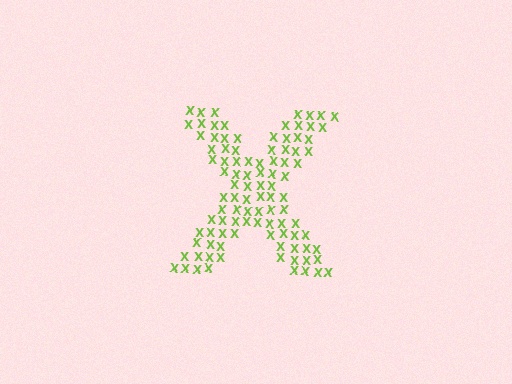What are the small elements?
The small elements are letter X's.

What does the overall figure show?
The overall figure shows the letter X.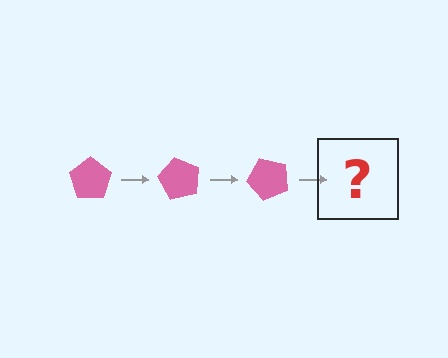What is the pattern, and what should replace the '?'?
The pattern is that the pentagon rotates 60 degrees each step. The '?' should be a pink pentagon rotated 180 degrees.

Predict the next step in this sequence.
The next step is a pink pentagon rotated 180 degrees.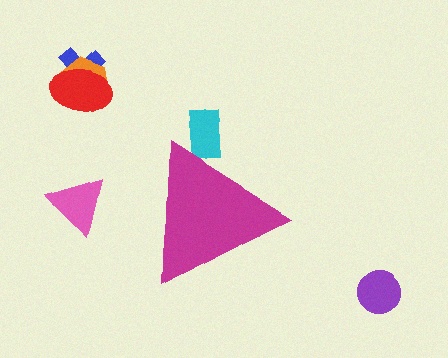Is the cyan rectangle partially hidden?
Yes, the cyan rectangle is partially hidden behind the magenta triangle.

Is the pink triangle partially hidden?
No, the pink triangle is fully visible.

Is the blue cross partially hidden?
No, the blue cross is fully visible.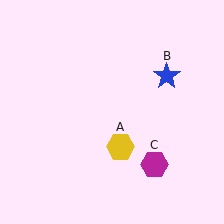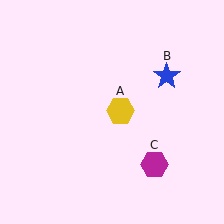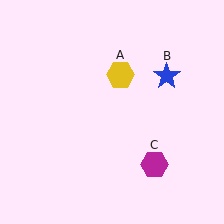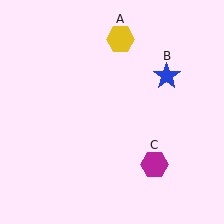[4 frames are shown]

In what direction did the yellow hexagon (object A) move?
The yellow hexagon (object A) moved up.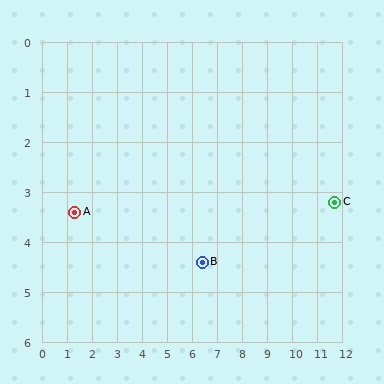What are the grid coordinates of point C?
Point C is at approximately (11.7, 3.2).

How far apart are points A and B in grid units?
Points A and B are about 5.2 grid units apart.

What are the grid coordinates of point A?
Point A is at approximately (1.3, 3.4).